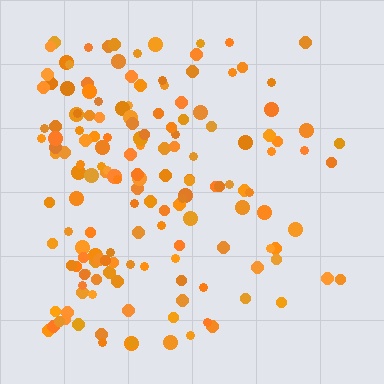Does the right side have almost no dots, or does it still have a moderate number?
Still a moderate number, just noticeably fewer than the left.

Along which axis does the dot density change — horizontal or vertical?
Horizontal.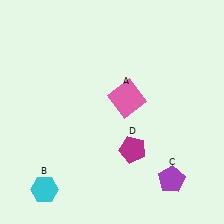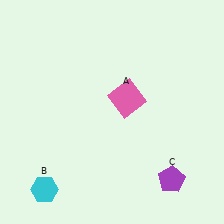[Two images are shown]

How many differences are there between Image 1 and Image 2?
There is 1 difference between the two images.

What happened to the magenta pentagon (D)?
The magenta pentagon (D) was removed in Image 2. It was in the bottom-right area of Image 1.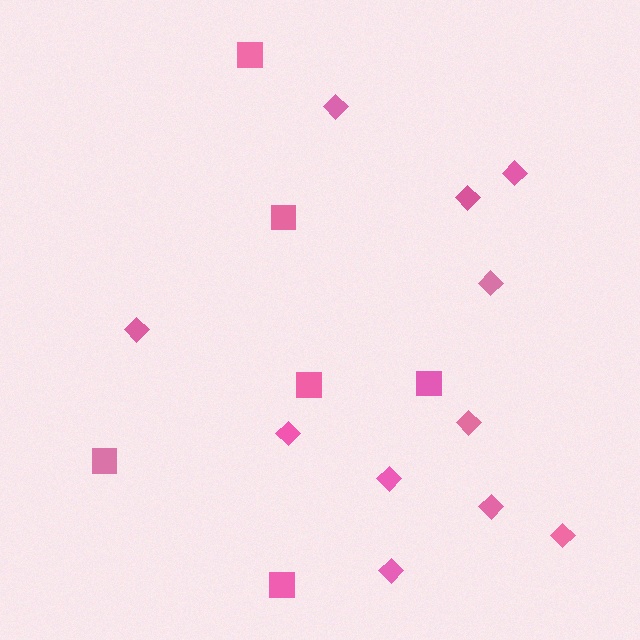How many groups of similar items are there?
There are 2 groups: one group of squares (6) and one group of diamonds (11).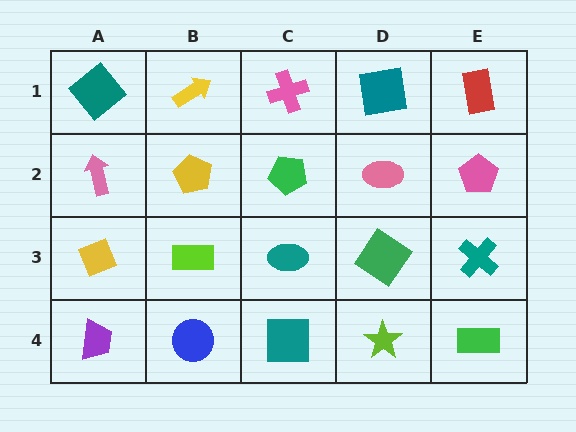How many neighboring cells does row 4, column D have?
3.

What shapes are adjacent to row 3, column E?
A pink pentagon (row 2, column E), a green rectangle (row 4, column E), a green diamond (row 3, column D).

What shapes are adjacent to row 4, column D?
A green diamond (row 3, column D), a teal square (row 4, column C), a green rectangle (row 4, column E).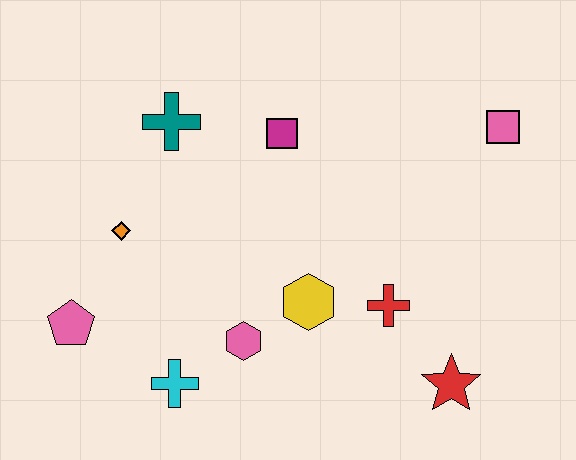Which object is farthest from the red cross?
The pink pentagon is farthest from the red cross.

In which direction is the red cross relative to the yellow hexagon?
The red cross is to the right of the yellow hexagon.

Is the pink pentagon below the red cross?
Yes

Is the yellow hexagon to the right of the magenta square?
Yes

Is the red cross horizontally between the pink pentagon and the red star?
Yes